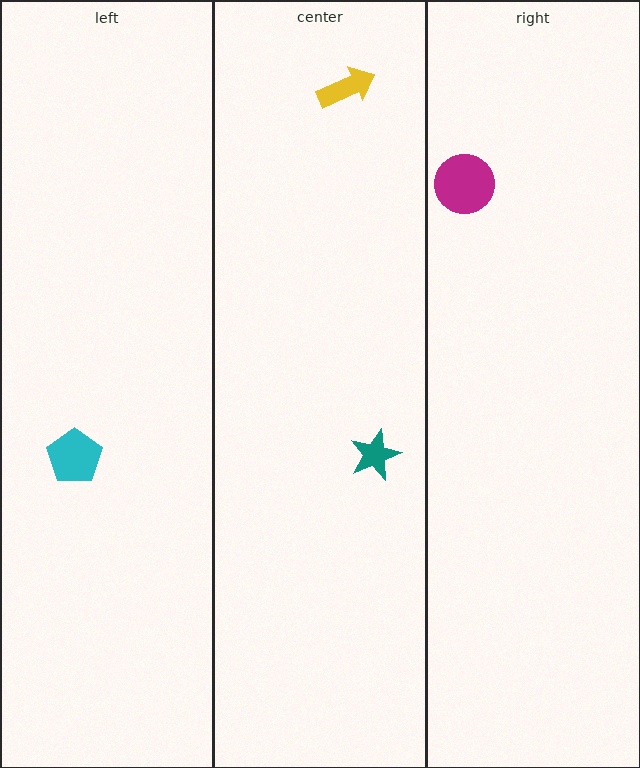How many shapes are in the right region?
1.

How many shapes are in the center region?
2.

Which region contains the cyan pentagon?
The left region.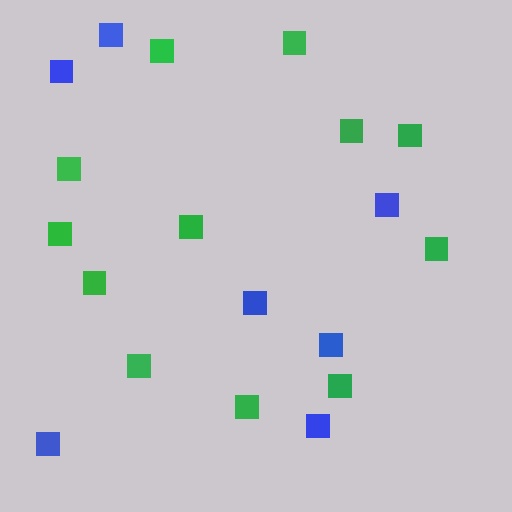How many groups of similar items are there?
There are 2 groups: one group of green squares (12) and one group of blue squares (7).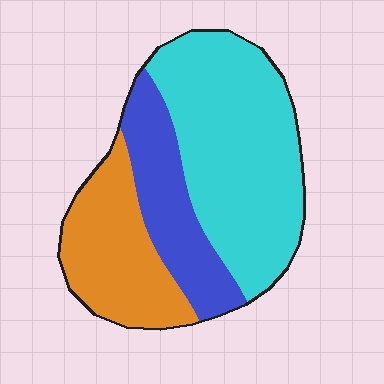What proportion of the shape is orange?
Orange covers roughly 25% of the shape.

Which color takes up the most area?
Cyan, at roughly 50%.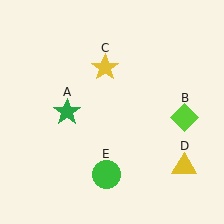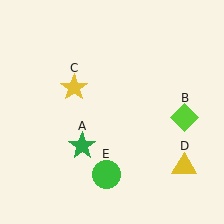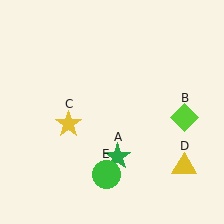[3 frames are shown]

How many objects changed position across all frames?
2 objects changed position: green star (object A), yellow star (object C).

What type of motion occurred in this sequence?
The green star (object A), yellow star (object C) rotated counterclockwise around the center of the scene.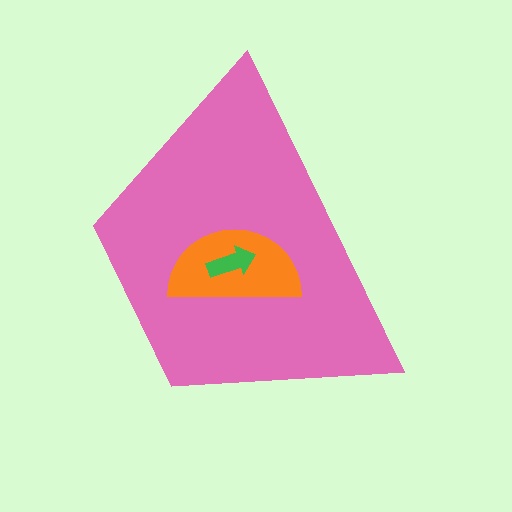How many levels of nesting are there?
3.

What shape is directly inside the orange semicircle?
The green arrow.